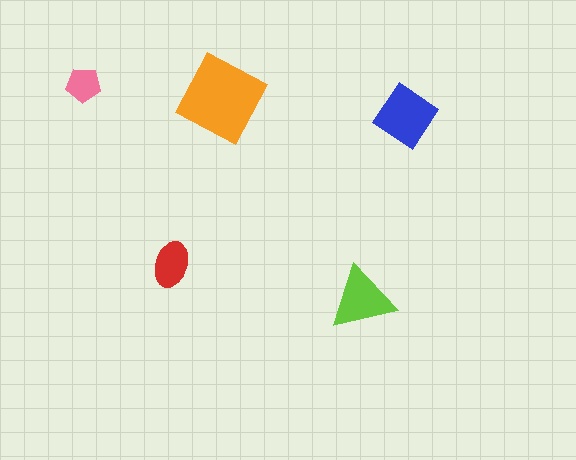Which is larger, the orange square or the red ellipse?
The orange square.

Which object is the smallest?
The pink pentagon.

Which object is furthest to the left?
The pink pentagon is leftmost.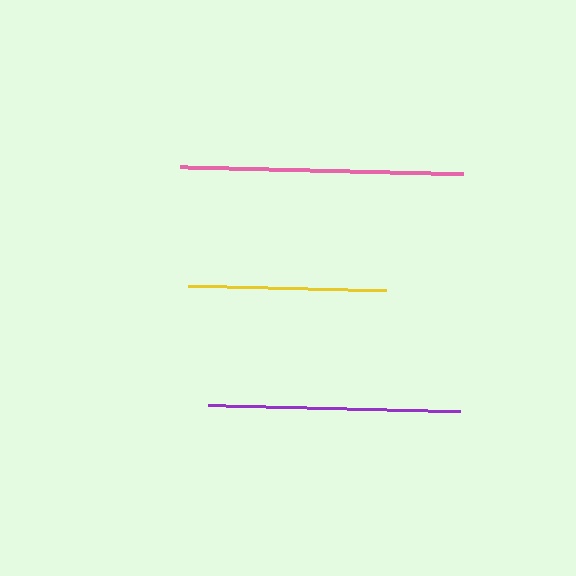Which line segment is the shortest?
The yellow line is the shortest at approximately 198 pixels.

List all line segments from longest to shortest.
From longest to shortest: pink, purple, yellow.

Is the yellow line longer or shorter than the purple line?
The purple line is longer than the yellow line.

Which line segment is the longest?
The pink line is the longest at approximately 283 pixels.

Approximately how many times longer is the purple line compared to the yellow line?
The purple line is approximately 1.3 times the length of the yellow line.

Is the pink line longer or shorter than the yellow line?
The pink line is longer than the yellow line.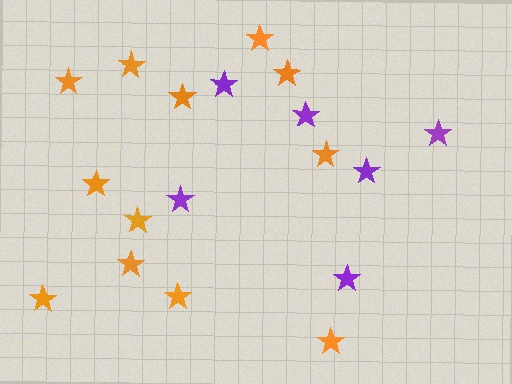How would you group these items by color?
There are 2 groups: one group of orange stars (12) and one group of purple stars (6).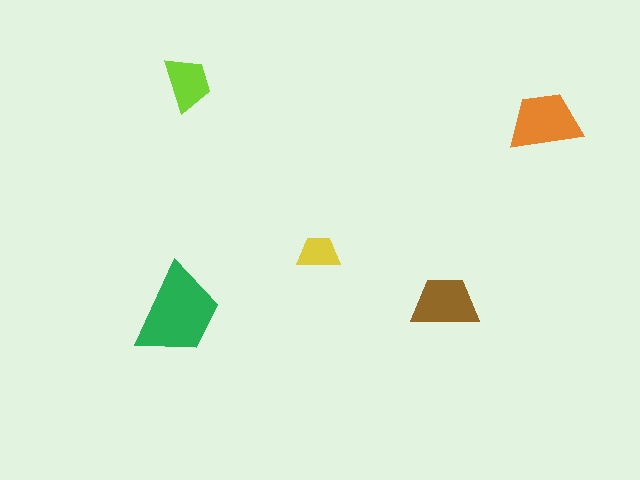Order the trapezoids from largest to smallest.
the green one, the orange one, the brown one, the lime one, the yellow one.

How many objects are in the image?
There are 5 objects in the image.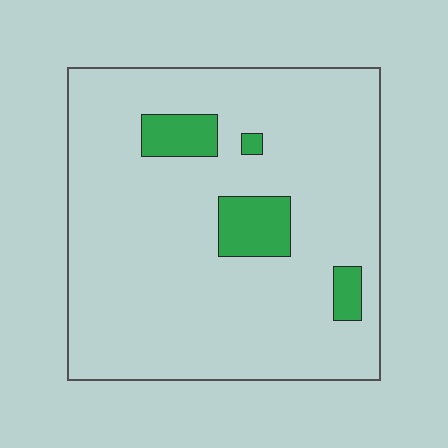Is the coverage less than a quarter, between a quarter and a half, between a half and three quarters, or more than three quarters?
Less than a quarter.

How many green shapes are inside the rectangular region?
4.